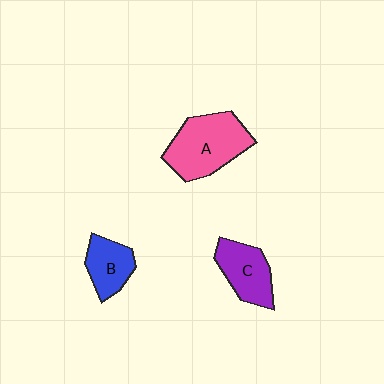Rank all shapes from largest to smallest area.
From largest to smallest: A (pink), C (purple), B (blue).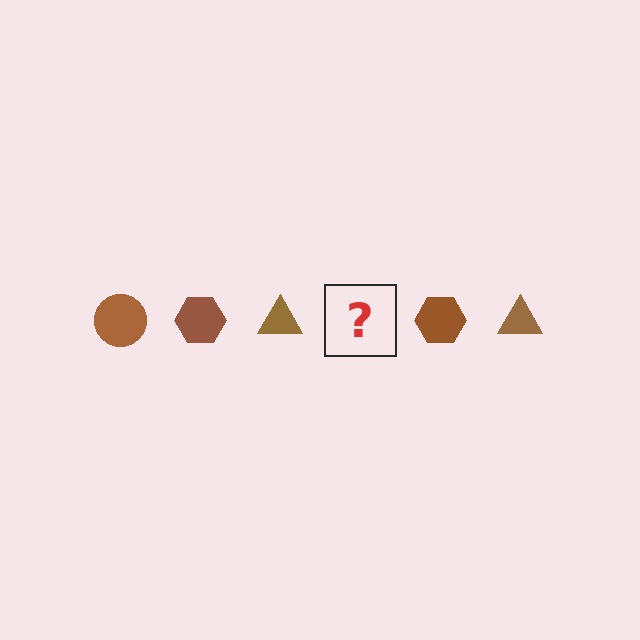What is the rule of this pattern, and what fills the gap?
The rule is that the pattern cycles through circle, hexagon, triangle shapes in brown. The gap should be filled with a brown circle.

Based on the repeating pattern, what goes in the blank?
The blank should be a brown circle.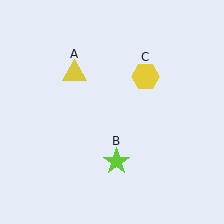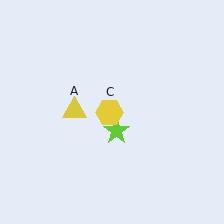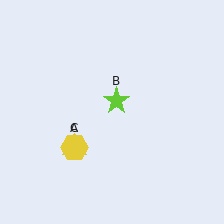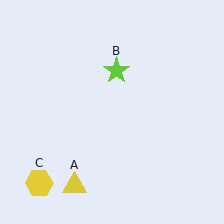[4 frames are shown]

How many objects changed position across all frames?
3 objects changed position: yellow triangle (object A), lime star (object B), yellow hexagon (object C).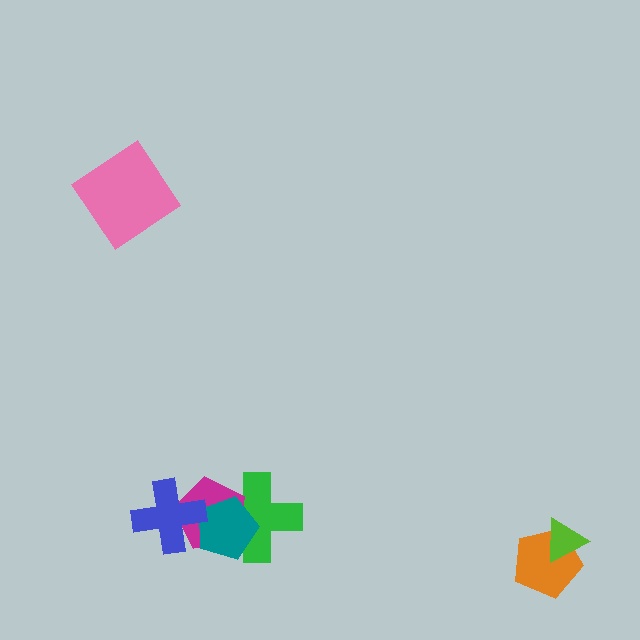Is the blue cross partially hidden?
No, no other shape covers it.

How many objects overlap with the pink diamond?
0 objects overlap with the pink diamond.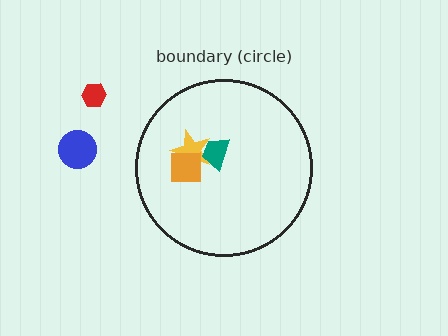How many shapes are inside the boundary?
3 inside, 2 outside.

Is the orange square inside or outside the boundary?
Inside.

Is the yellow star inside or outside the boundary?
Inside.